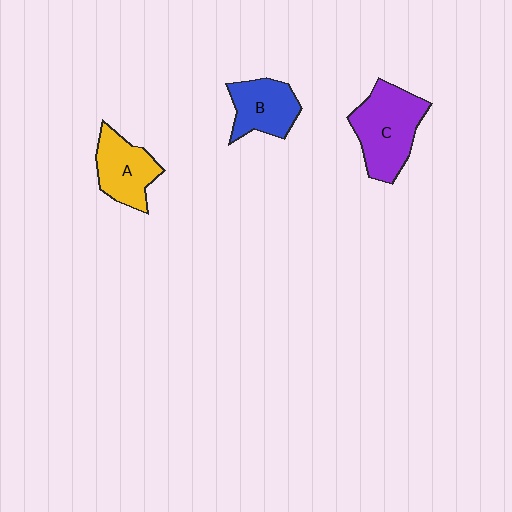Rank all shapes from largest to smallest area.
From largest to smallest: C (purple), A (yellow), B (blue).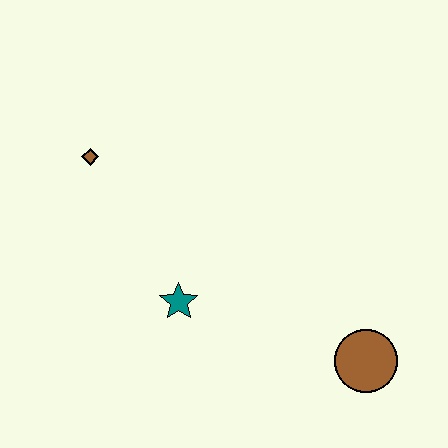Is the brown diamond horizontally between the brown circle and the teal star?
No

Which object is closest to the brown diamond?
The teal star is closest to the brown diamond.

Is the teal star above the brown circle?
Yes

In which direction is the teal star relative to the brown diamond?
The teal star is below the brown diamond.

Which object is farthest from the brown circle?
The brown diamond is farthest from the brown circle.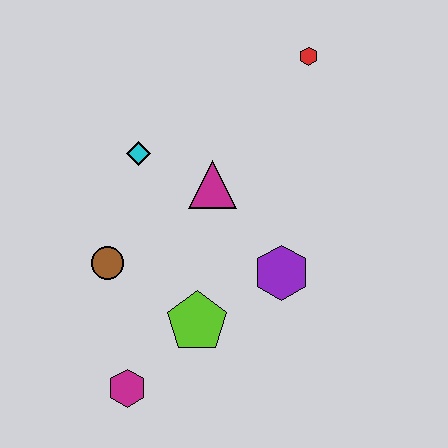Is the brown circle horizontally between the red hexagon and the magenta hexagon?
No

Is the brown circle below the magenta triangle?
Yes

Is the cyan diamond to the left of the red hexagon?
Yes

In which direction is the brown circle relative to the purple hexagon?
The brown circle is to the left of the purple hexagon.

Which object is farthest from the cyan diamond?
The magenta hexagon is farthest from the cyan diamond.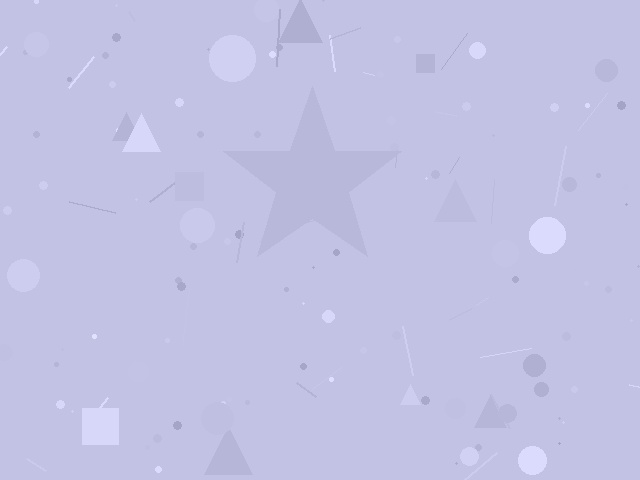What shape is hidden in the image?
A star is hidden in the image.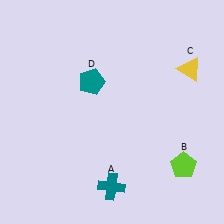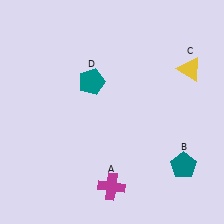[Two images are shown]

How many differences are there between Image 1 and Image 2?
There are 2 differences between the two images.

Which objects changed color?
A changed from teal to magenta. B changed from lime to teal.